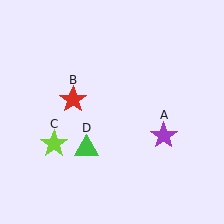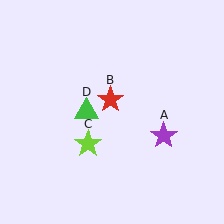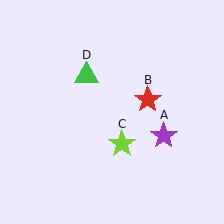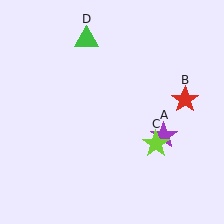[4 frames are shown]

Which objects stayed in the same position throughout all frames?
Purple star (object A) remained stationary.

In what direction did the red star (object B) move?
The red star (object B) moved right.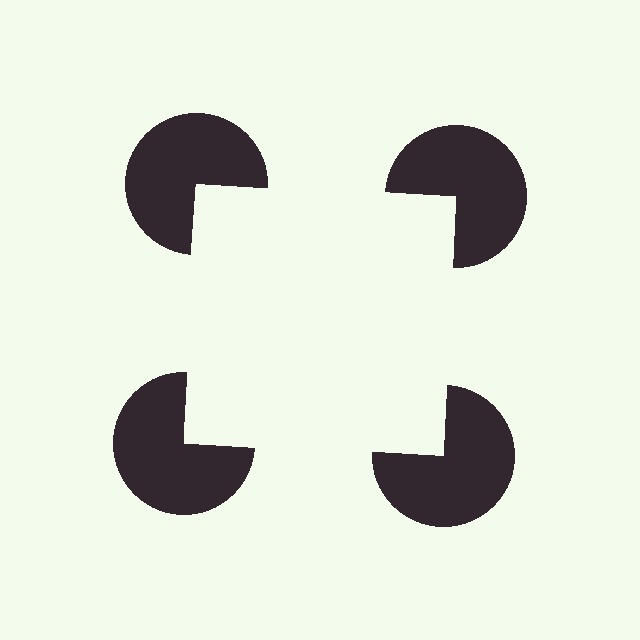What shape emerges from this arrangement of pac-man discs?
An illusory square — its edges are inferred from the aligned wedge cuts in the pac-man discs, not physically drawn.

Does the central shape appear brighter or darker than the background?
It typically appears slightly brighter than the background, even though no actual brightness change is drawn.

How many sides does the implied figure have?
4 sides.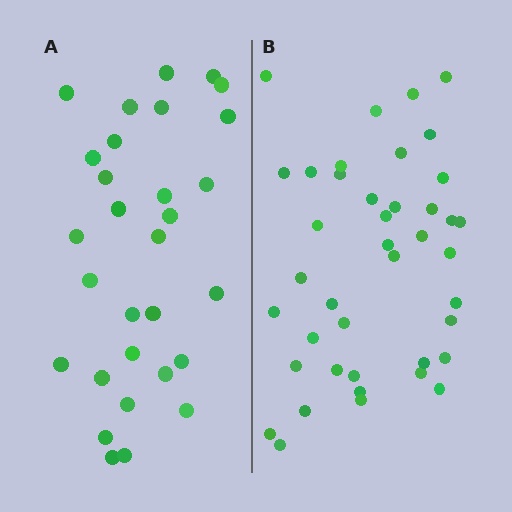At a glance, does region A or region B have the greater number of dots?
Region B (the right region) has more dots.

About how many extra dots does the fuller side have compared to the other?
Region B has roughly 12 or so more dots than region A.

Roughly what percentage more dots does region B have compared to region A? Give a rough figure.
About 35% more.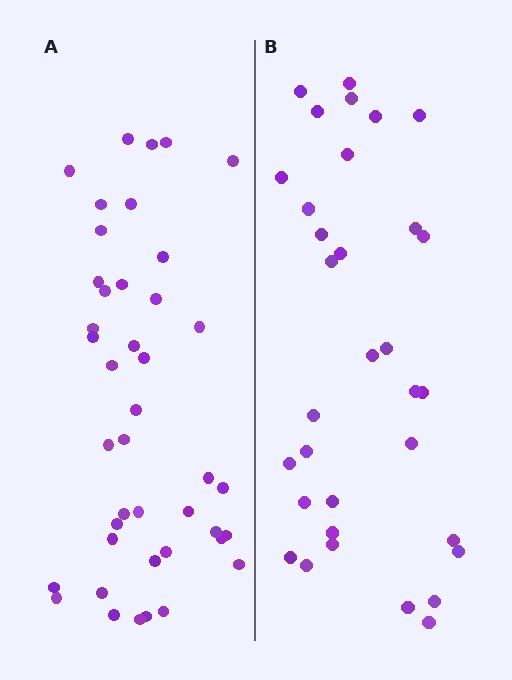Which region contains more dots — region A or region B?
Region A (the left region) has more dots.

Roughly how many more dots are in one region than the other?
Region A has roughly 8 or so more dots than region B.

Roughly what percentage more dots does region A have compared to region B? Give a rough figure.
About 25% more.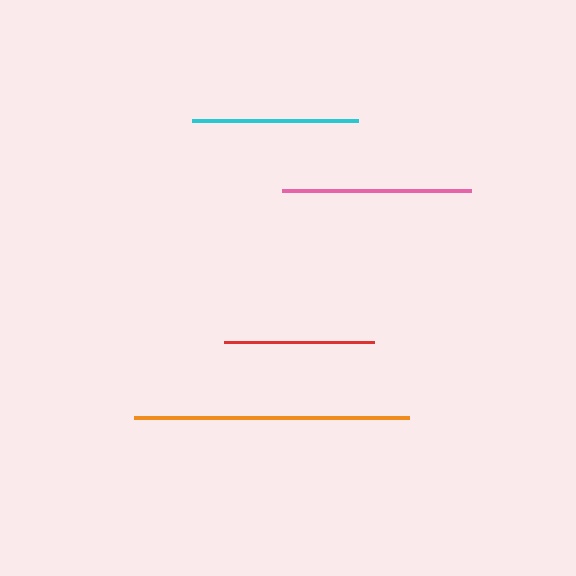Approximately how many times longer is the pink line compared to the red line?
The pink line is approximately 1.3 times the length of the red line.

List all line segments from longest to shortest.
From longest to shortest: orange, pink, cyan, red.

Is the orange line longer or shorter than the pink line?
The orange line is longer than the pink line.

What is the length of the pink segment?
The pink segment is approximately 189 pixels long.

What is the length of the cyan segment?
The cyan segment is approximately 167 pixels long.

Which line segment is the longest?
The orange line is the longest at approximately 275 pixels.